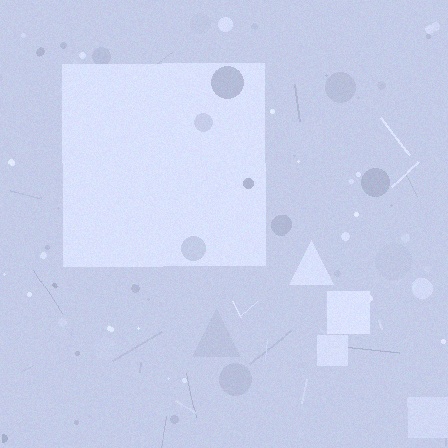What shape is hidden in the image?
A square is hidden in the image.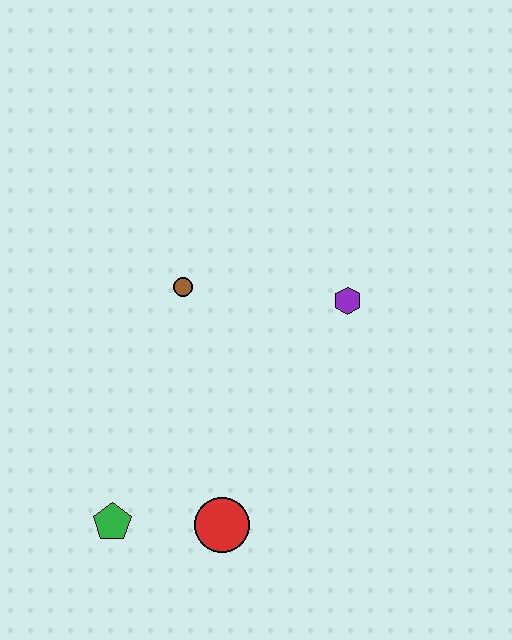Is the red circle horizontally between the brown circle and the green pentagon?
No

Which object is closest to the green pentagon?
The red circle is closest to the green pentagon.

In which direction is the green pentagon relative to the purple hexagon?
The green pentagon is to the left of the purple hexagon.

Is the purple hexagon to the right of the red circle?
Yes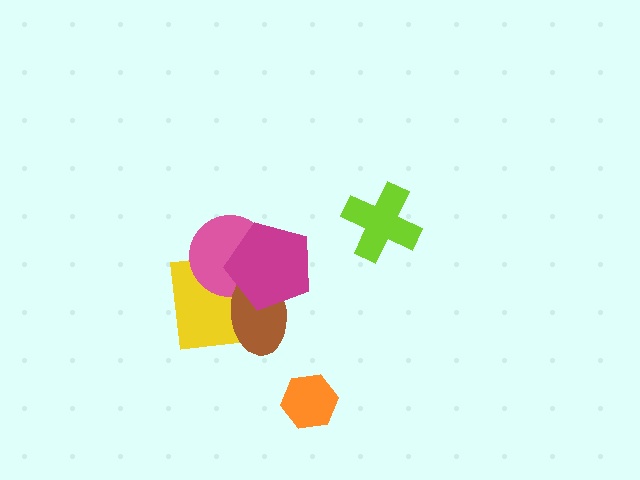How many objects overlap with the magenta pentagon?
3 objects overlap with the magenta pentagon.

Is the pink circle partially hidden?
Yes, it is partially covered by another shape.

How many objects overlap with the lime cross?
0 objects overlap with the lime cross.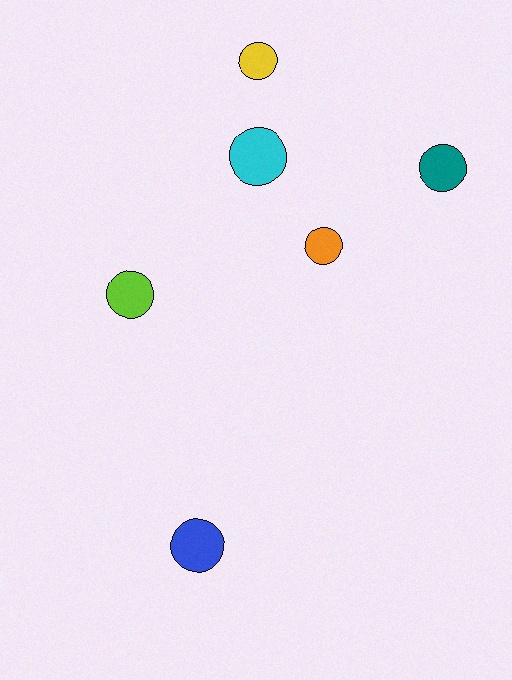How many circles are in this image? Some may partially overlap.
There are 6 circles.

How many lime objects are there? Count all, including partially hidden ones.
There is 1 lime object.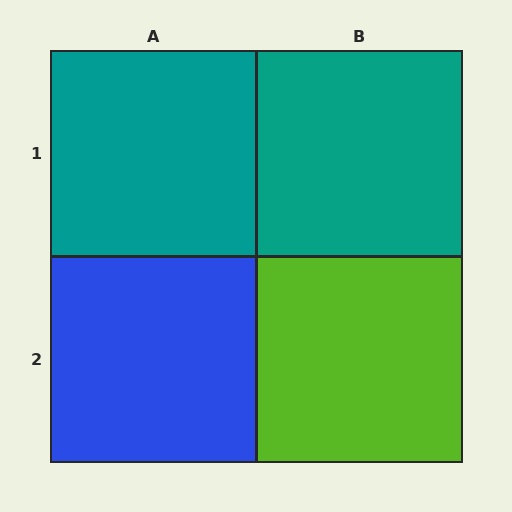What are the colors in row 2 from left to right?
Blue, lime.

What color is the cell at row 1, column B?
Teal.